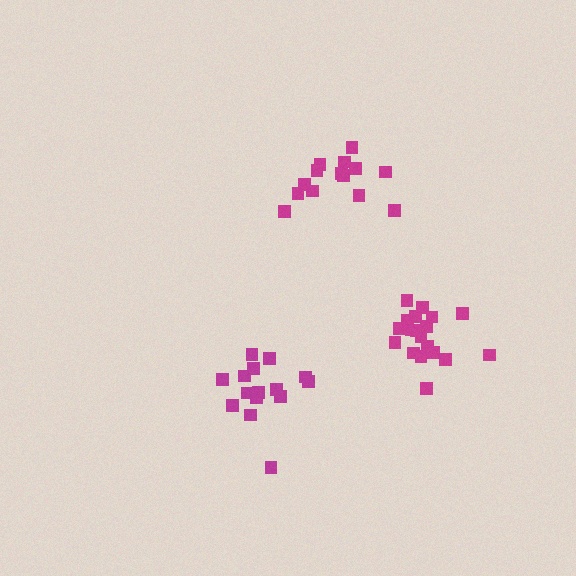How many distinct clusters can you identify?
There are 3 distinct clusters.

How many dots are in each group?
Group 1: 15 dots, Group 2: 14 dots, Group 3: 19 dots (48 total).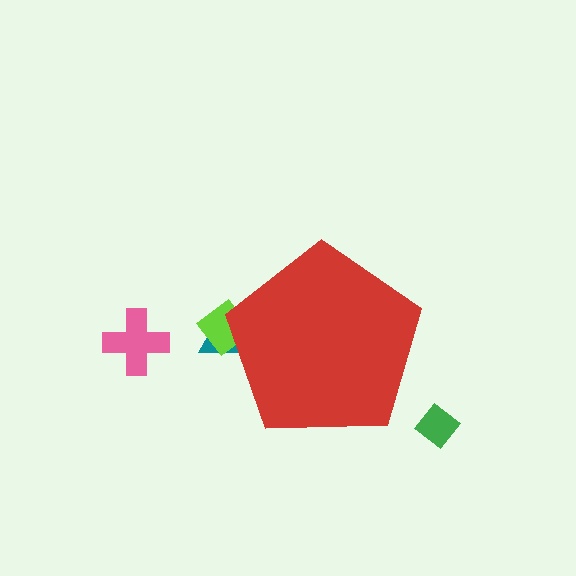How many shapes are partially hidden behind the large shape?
2 shapes are partially hidden.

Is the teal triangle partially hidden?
Yes, the teal triangle is partially hidden behind the red pentagon.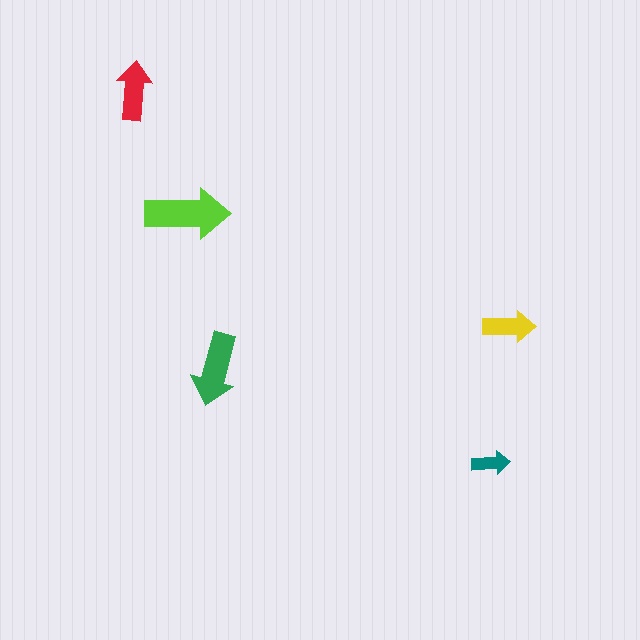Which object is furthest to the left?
The red arrow is leftmost.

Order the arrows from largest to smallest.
the lime one, the green one, the red one, the yellow one, the teal one.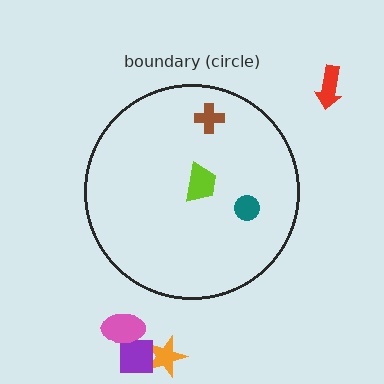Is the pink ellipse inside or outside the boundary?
Outside.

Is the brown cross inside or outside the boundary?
Inside.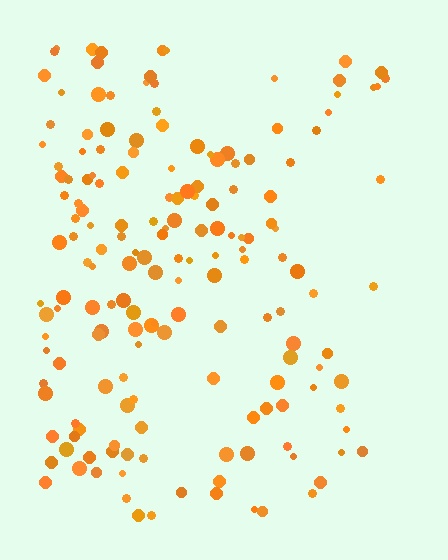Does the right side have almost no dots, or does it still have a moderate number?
Still a moderate number, just noticeably fewer than the left.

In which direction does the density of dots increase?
From right to left, with the left side densest.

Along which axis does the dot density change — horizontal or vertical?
Horizontal.